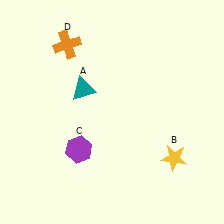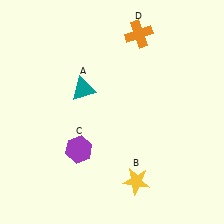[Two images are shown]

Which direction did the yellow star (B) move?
The yellow star (B) moved left.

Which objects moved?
The objects that moved are: the yellow star (B), the orange cross (D).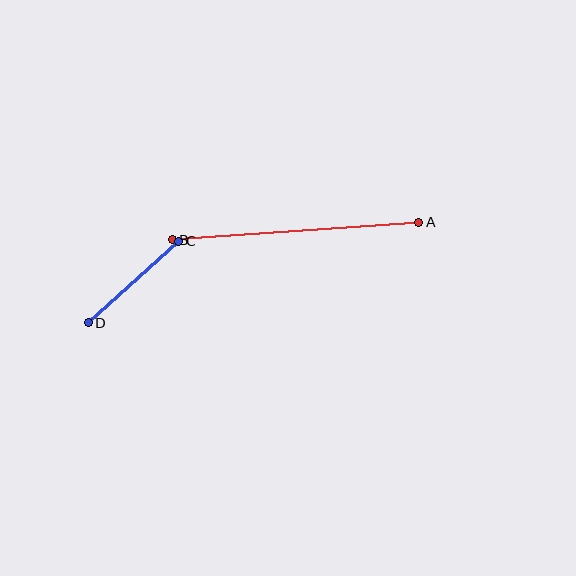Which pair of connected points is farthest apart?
Points A and B are farthest apart.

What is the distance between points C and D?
The distance is approximately 122 pixels.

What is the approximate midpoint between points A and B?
The midpoint is at approximately (295, 231) pixels.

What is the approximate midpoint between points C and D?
The midpoint is at approximately (133, 282) pixels.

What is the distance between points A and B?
The distance is approximately 247 pixels.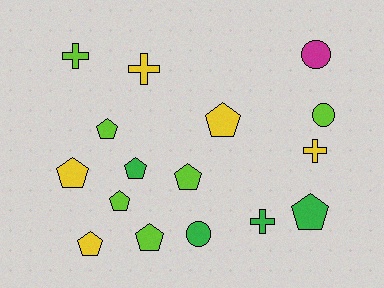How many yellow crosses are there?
There are 2 yellow crosses.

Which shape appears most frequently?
Pentagon, with 9 objects.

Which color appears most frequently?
Lime, with 6 objects.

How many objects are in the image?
There are 16 objects.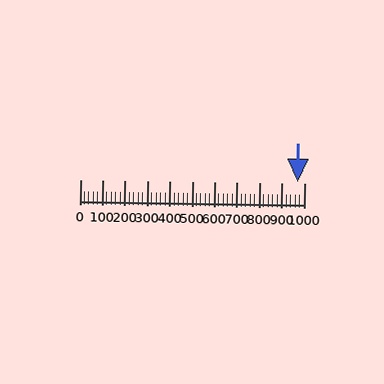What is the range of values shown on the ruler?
The ruler shows values from 0 to 1000.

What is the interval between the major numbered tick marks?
The major tick marks are spaced 100 units apart.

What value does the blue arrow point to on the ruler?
The blue arrow points to approximately 969.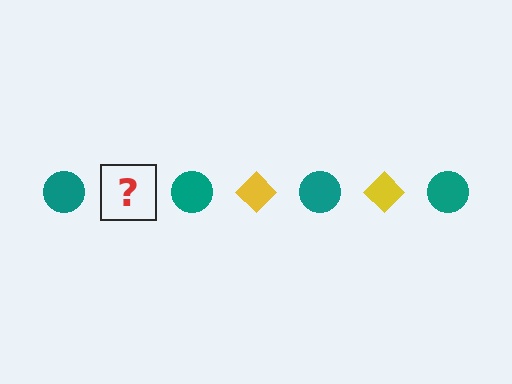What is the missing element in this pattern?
The missing element is a yellow diamond.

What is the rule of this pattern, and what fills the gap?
The rule is that the pattern alternates between teal circle and yellow diamond. The gap should be filled with a yellow diamond.